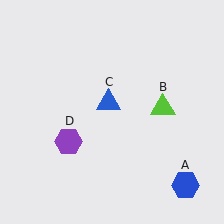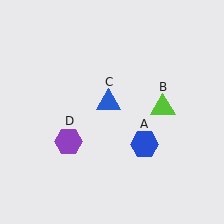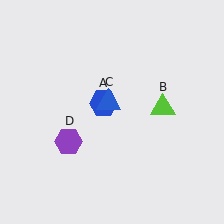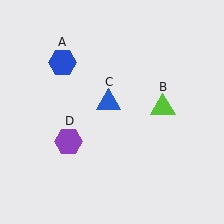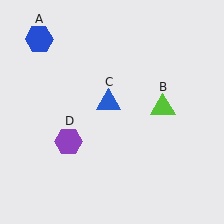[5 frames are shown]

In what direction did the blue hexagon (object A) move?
The blue hexagon (object A) moved up and to the left.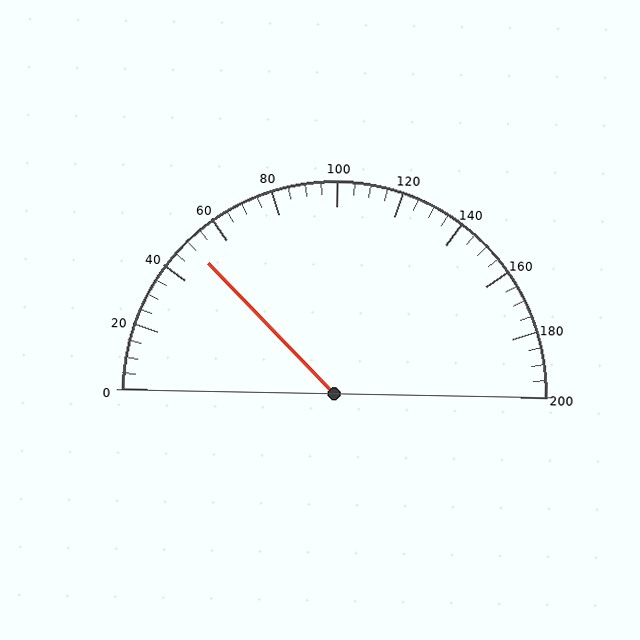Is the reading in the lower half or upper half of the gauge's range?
The reading is in the lower half of the range (0 to 200).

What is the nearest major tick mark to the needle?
The nearest major tick mark is 40.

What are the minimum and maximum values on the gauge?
The gauge ranges from 0 to 200.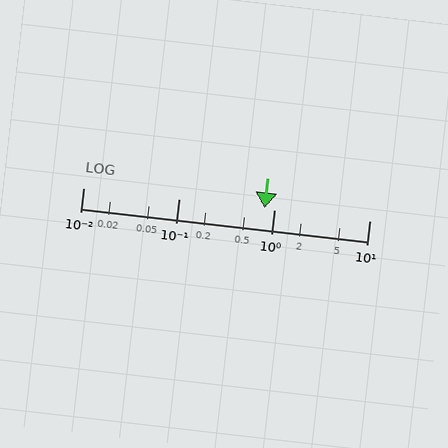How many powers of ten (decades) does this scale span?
The scale spans 3 decades, from 0.01 to 10.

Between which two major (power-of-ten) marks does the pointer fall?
The pointer is between 0.1 and 1.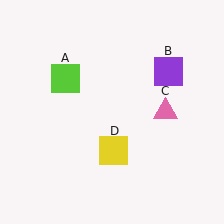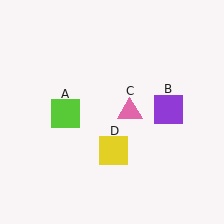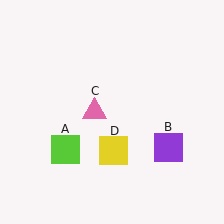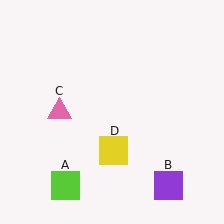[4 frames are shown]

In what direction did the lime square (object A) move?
The lime square (object A) moved down.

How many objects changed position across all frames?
3 objects changed position: lime square (object A), purple square (object B), pink triangle (object C).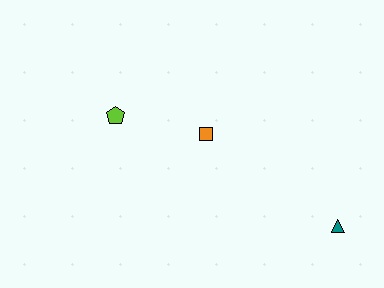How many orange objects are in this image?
There is 1 orange object.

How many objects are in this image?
There are 3 objects.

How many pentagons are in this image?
There is 1 pentagon.